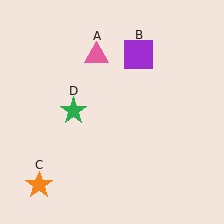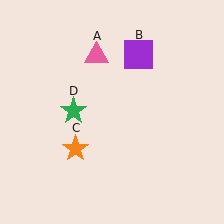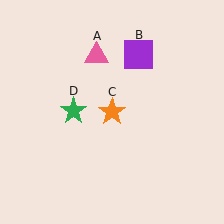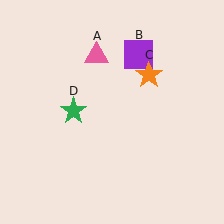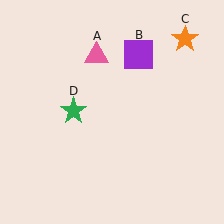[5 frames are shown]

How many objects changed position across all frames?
1 object changed position: orange star (object C).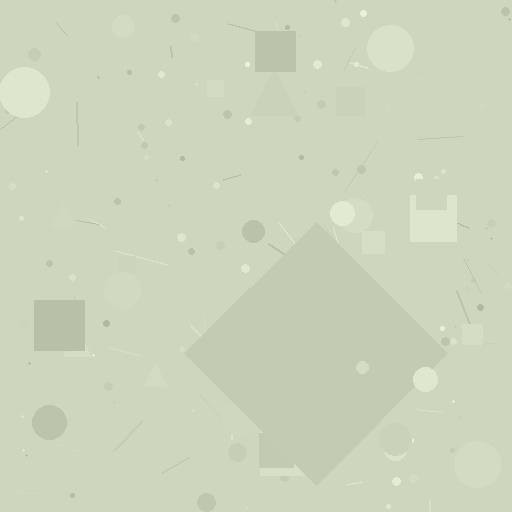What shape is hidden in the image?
A diamond is hidden in the image.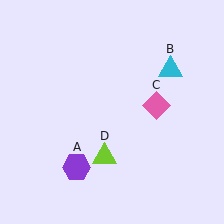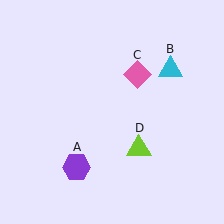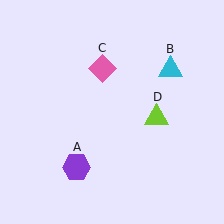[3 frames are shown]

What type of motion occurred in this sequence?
The pink diamond (object C), lime triangle (object D) rotated counterclockwise around the center of the scene.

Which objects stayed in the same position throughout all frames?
Purple hexagon (object A) and cyan triangle (object B) remained stationary.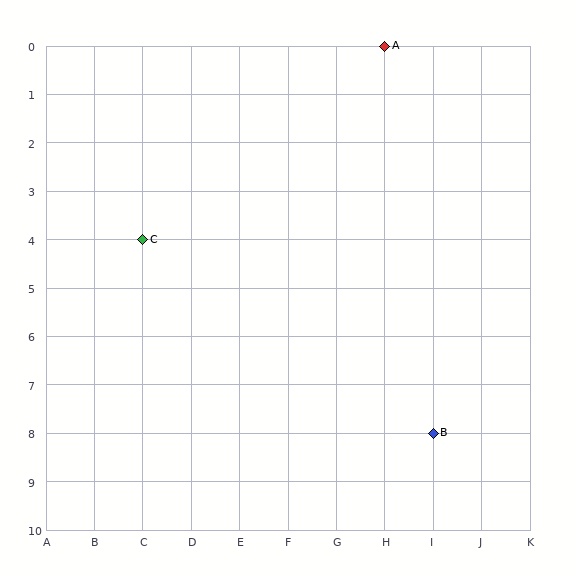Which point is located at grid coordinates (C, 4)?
Point C is at (C, 4).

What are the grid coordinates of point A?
Point A is at grid coordinates (H, 0).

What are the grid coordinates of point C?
Point C is at grid coordinates (C, 4).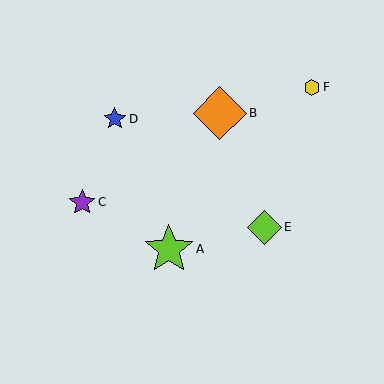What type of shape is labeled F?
Shape F is a yellow hexagon.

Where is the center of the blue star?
The center of the blue star is at (115, 119).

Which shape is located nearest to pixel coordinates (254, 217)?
The lime diamond (labeled E) at (264, 227) is nearest to that location.